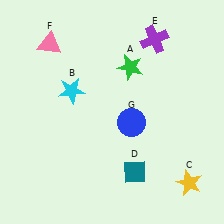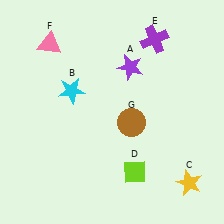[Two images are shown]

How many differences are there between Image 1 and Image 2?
There are 3 differences between the two images.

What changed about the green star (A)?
In Image 1, A is green. In Image 2, it changed to purple.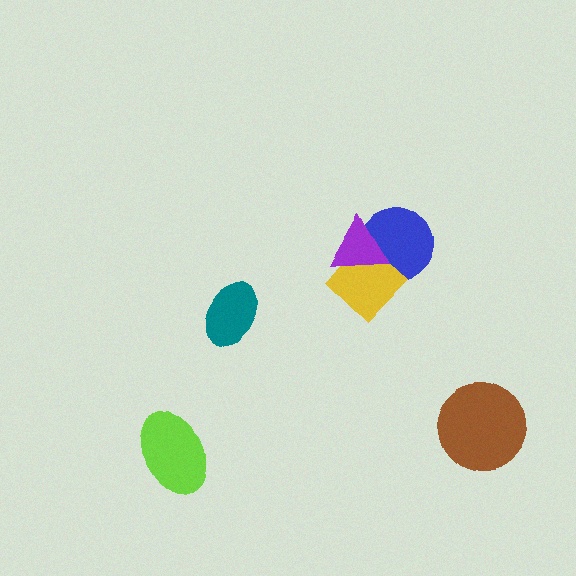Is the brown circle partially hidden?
No, no other shape covers it.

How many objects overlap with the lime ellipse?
0 objects overlap with the lime ellipse.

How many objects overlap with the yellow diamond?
2 objects overlap with the yellow diamond.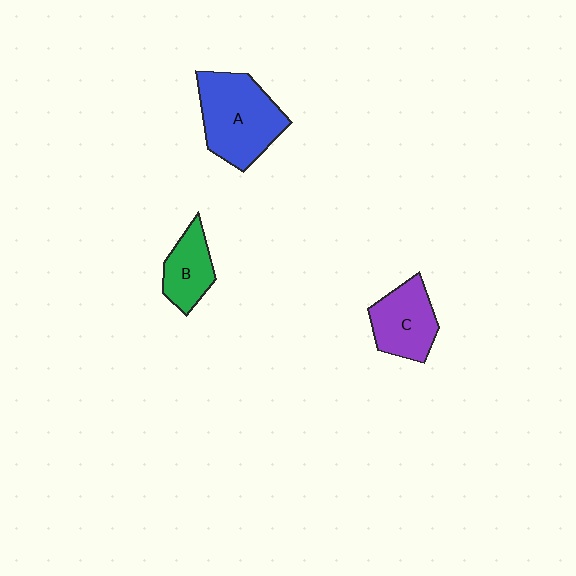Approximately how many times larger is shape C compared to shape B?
Approximately 1.3 times.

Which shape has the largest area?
Shape A (blue).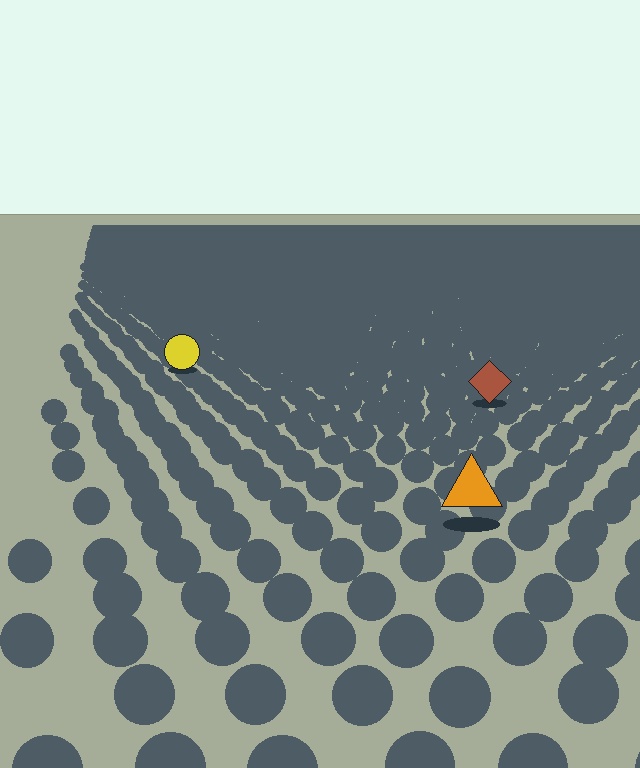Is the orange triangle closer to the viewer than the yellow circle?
Yes. The orange triangle is closer — you can tell from the texture gradient: the ground texture is coarser near it.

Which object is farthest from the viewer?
The yellow circle is farthest from the viewer. It appears smaller and the ground texture around it is denser.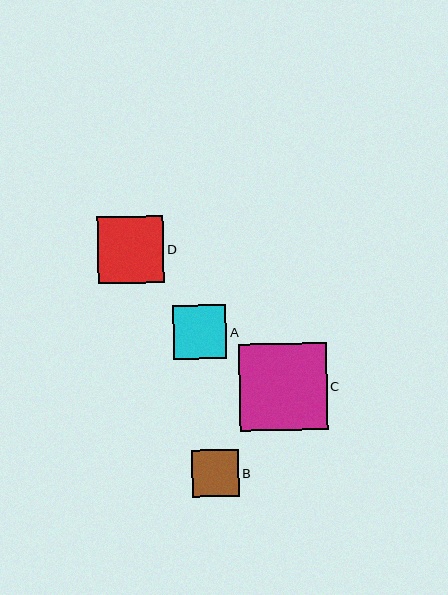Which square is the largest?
Square C is the largest with a size of approximately 88 pixels.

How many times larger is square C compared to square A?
Square C is approximately 1.6 times the size of square A.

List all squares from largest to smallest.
From largest to smallest: C, D, A, B.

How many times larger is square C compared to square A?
Square C is approximately 1.6 times the size of square A.